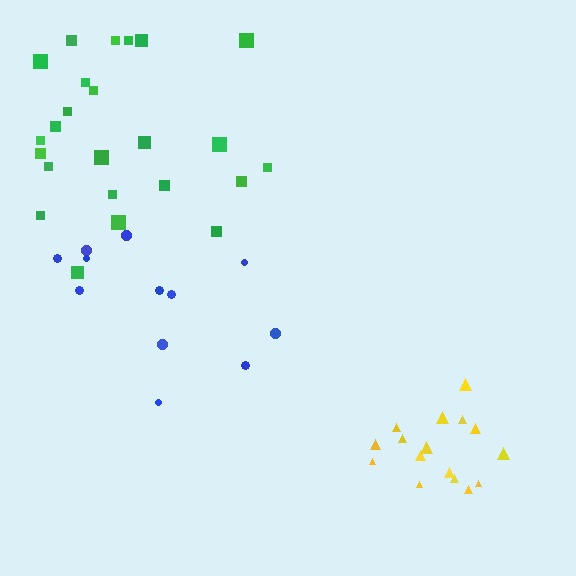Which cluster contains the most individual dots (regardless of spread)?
Green (24).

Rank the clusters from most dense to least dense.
yellow, green, blue.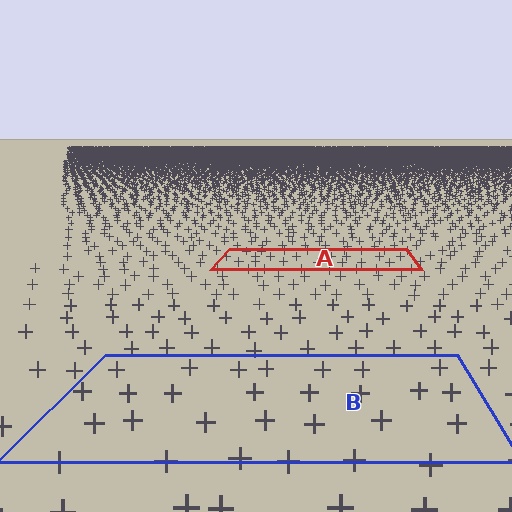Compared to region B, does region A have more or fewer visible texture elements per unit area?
Region A has more texture elements per unit area — they are packed more densely because it is farther away.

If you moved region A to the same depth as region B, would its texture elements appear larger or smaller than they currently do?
They would appear larger. At a closer depth, the same texture elements are projected at a bigger on-screen size.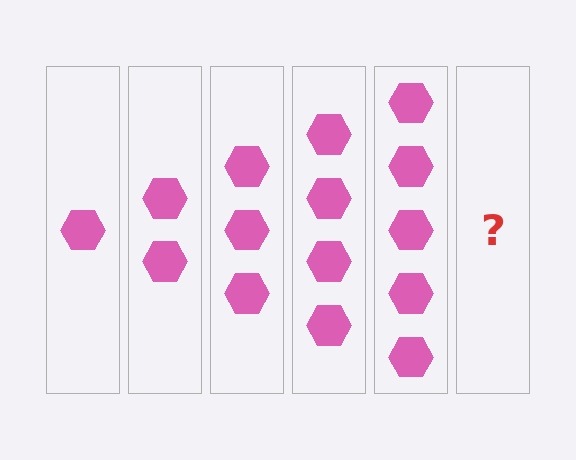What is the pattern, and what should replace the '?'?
The pattern is that each step adds one more hexagon. The '?' should be 6 hexagons.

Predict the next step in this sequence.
The next step is 6 hexagons.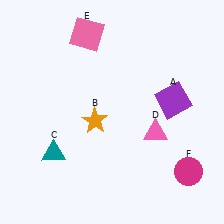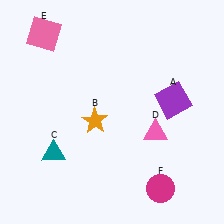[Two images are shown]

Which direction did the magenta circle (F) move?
The magenta circle (F) moved left.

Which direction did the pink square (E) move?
The pink square (E) moved left.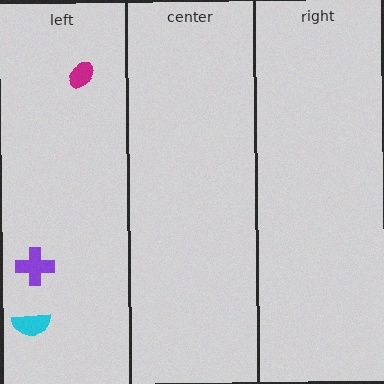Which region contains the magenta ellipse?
The left region.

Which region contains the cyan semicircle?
The left region.